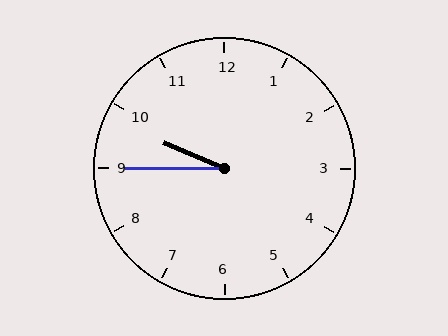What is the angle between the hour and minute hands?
Approximately 22 degrees.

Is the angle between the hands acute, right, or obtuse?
It is acute.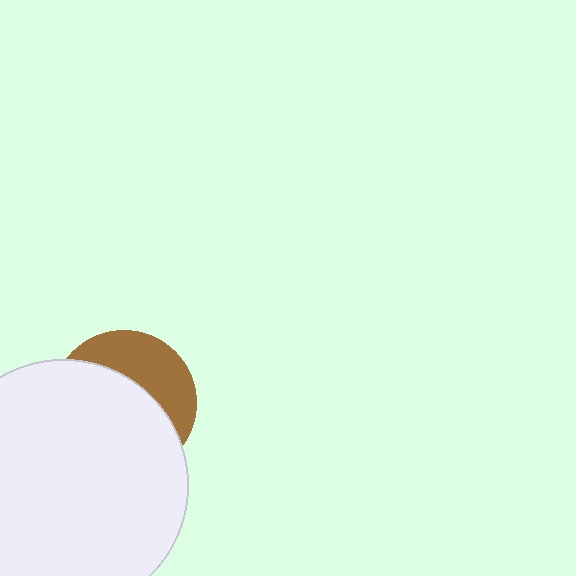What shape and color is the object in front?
The object in front is a white circle.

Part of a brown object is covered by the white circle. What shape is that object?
It is a circle.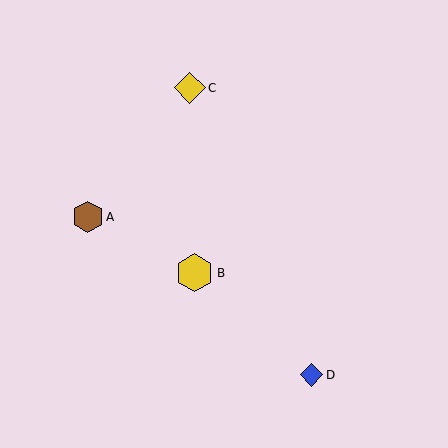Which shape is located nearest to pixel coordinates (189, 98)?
The yellow diamond (labeled C) at (190, 88) is nearest to that location.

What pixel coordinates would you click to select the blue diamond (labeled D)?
Click at (312, 375) to select the blue diamond D.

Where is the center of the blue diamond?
The center of the blue diamond is at (312, 375).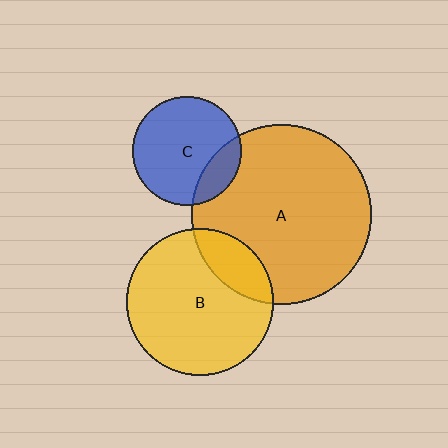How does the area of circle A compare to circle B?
Approximately 1.5 times.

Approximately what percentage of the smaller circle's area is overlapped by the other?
Approximately 20%.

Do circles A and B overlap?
Yes.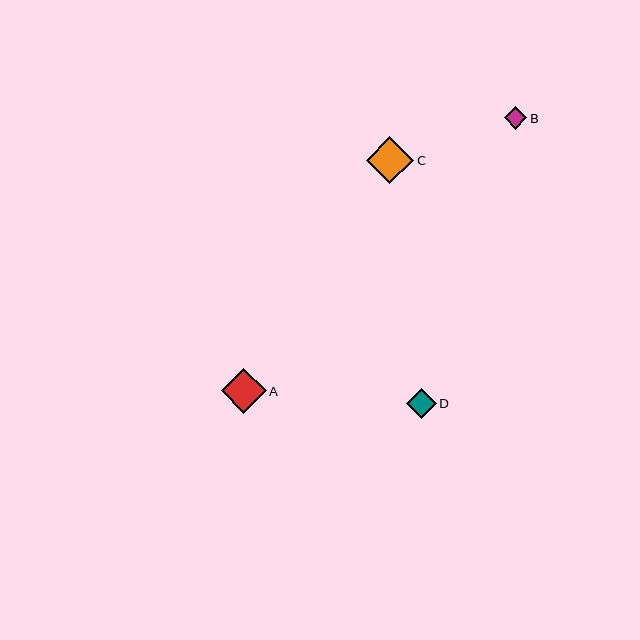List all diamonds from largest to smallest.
From largest to smallest: C, A, D, B.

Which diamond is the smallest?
Diamond B is the smallest with a size of approximately 23 pixels.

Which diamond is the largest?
Diamond C is the largest with a size of approximately 47 pixels.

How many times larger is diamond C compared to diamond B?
Diamond C is approximately 2.1 times the size of diamond B.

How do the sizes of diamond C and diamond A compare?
Diamond C and diamond A are approximately the same size.